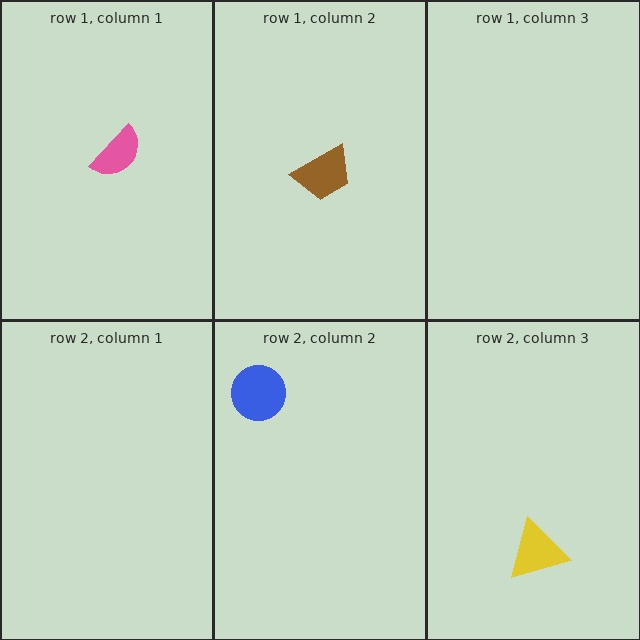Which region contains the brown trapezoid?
The row 1, column 2 region.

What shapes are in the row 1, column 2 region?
The brown trapezoid.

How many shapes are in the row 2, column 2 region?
1.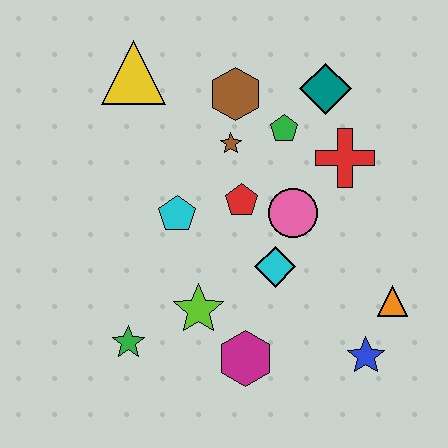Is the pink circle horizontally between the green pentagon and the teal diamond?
Yes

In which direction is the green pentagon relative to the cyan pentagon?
The green pentagon is to the right of the cyan pentagon.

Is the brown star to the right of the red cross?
No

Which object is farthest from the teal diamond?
The green star is farthest from the teal diamond.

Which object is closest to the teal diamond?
The green pentagon is closest to the teal diamond.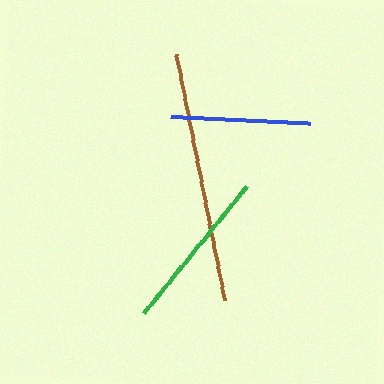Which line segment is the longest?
The brown line is the longest at approximately 250 pixels.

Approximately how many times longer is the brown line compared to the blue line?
The brown line is approximately 1.8 times the length of the blue line.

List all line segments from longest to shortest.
From longest to shortest: brown, green, blue.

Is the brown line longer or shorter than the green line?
The brown line is longer than the green line.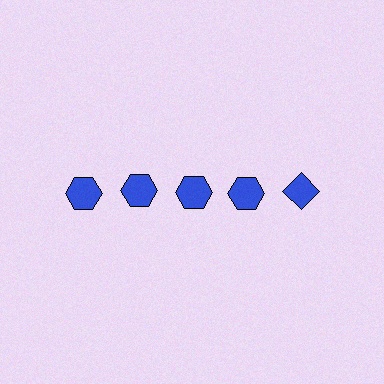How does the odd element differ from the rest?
It has a different shape: diamond instead of hexagon.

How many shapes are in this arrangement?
There are 5 shapes arranged in a grid pattern.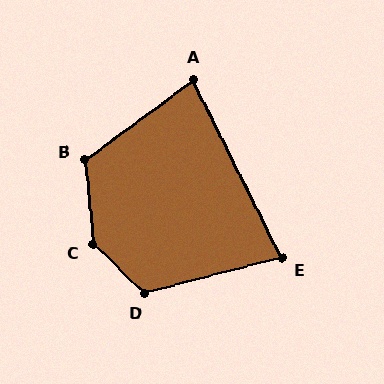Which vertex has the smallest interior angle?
E, at approximately 78 degrees.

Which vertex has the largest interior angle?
C, at approximately 139 degrees.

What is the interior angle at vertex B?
Approximately 121 degrees (obtuse).